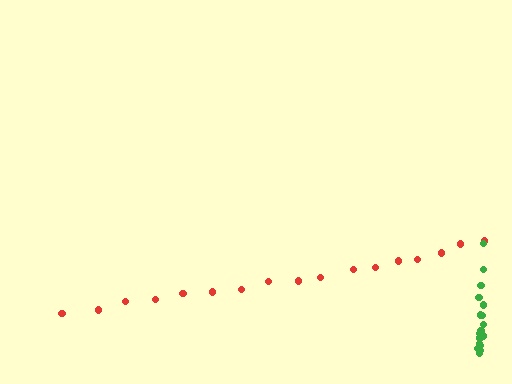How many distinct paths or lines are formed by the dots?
There are 2 distinct paths.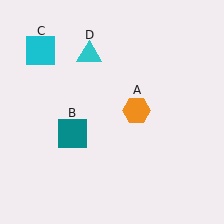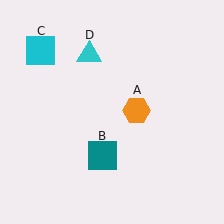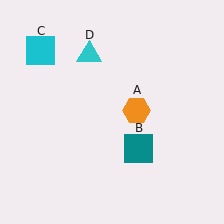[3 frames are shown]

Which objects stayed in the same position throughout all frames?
Orange hexagon (object A) and cyan square (object C) and cyan triangle (object D) remained stationary.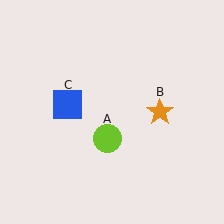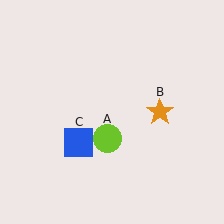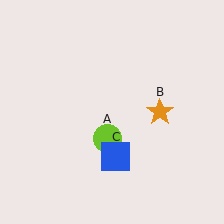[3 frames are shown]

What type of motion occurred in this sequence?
The blue square (object C) rotated counterclockwise around the center of the scene.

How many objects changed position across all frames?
1 object changed position: blue square (object C).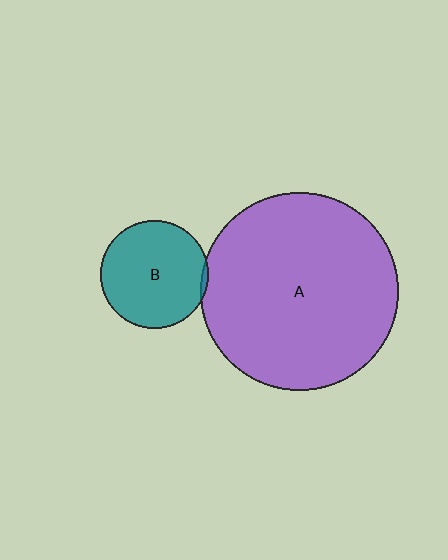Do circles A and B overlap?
Yes.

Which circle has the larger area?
Circle A (purple).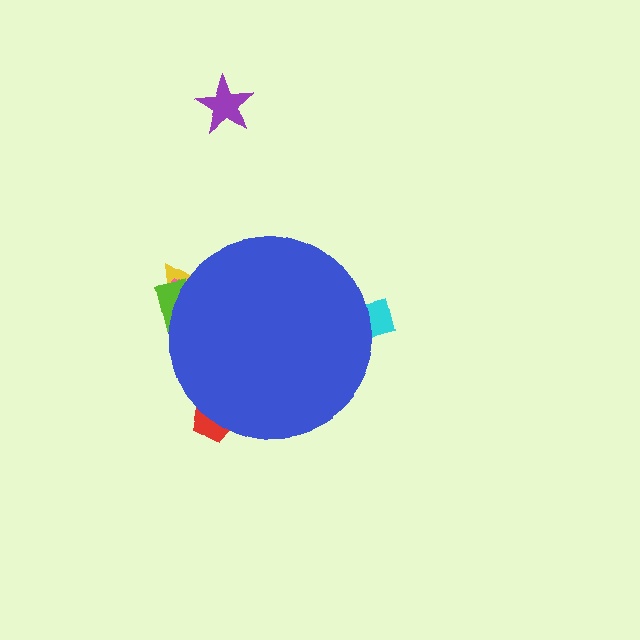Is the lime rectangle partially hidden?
Yes, the lime rectangle is partially hidden behind the blue circle.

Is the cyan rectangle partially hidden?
Yes, the cyan rectangle is partially hidden behind the blue circle.